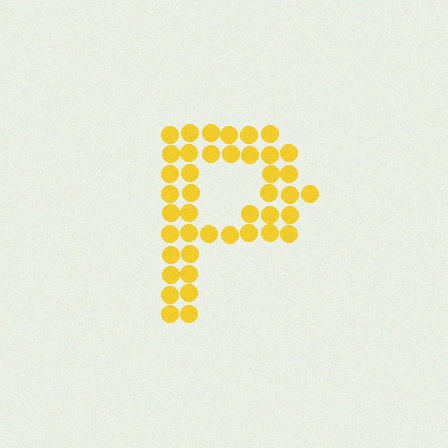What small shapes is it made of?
It is made of small circles.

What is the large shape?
The large shape is the letter P.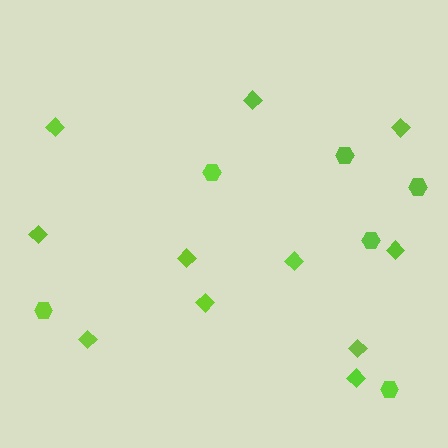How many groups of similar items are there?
There are 2 groups: one group of hexagons (6) and one group of diamonds (11).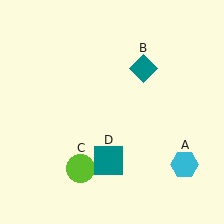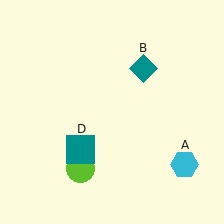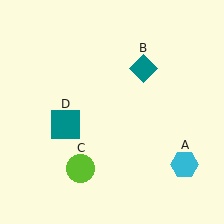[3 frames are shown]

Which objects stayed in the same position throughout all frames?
Cyan hexagon (object A) and teal diamond (object B) and lime circle (object C) remained stationary.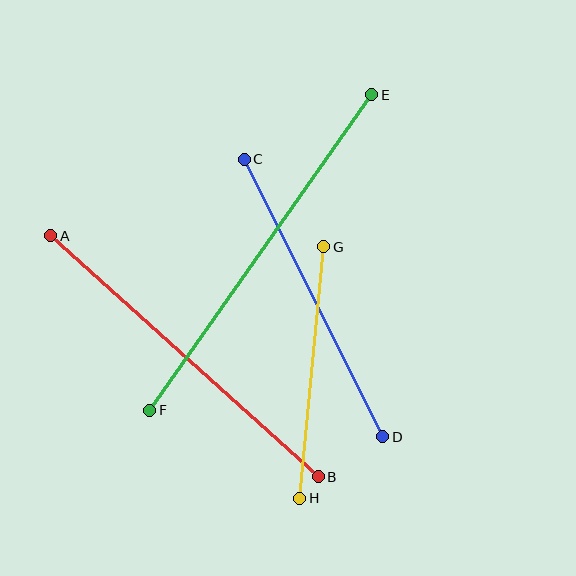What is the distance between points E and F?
The distance is approximately 386 pixels.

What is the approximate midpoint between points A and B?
The midpoint is at approximately (184, 356) pixels.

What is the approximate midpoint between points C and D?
The midpoint is at approximately (314, 298) pixels.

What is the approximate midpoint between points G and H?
The midpoint is at approximately (312, 372) pixels.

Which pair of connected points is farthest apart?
Points E and F are farthest apart.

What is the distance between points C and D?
The distance is approximately 310 pixels.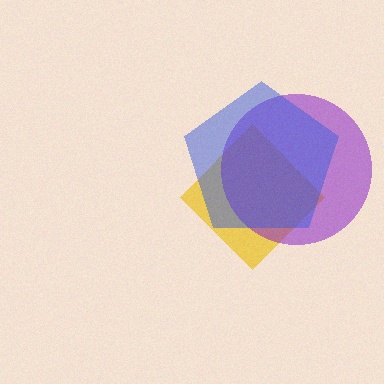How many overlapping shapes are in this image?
There are 3 overlapping shapes in the image.